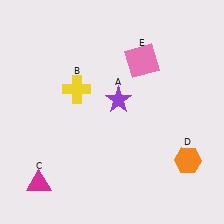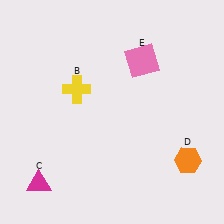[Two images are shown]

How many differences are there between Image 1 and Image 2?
There is 1 difference between the two images.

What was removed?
The purple star (A) was removed in Image 2.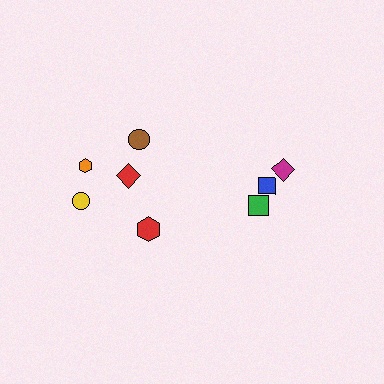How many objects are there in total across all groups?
There are 8 objects.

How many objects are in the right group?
There are 3 objects.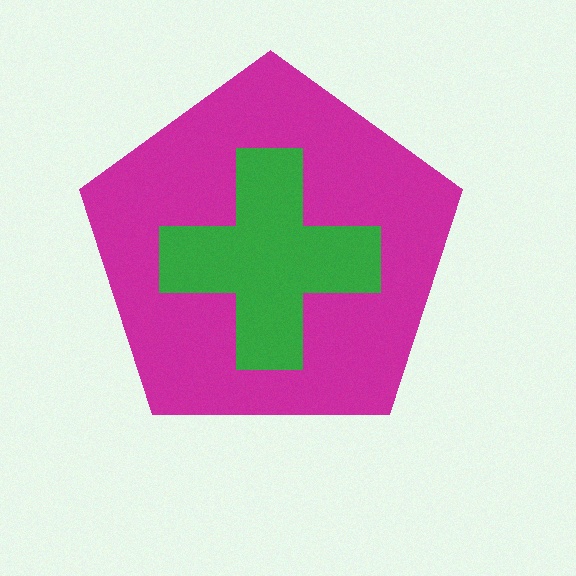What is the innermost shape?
The green cross.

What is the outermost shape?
The magenta pentagon.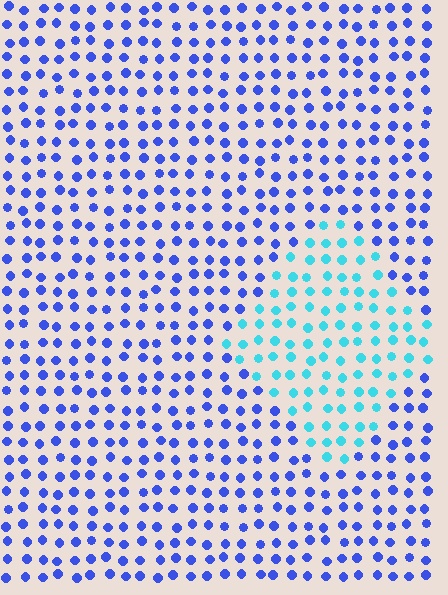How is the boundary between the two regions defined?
The boundary is defined purely by a slight shift in hue (about 48 degrees). Spacing, size, and orientation are identical on both sides.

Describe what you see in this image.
The image is filled with small blue elements in a uniform arrangement. A diamond-shaped region is visible where the elements are tinted to a slightly different hue, forming a subtle color boundary.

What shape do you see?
I see a diamond.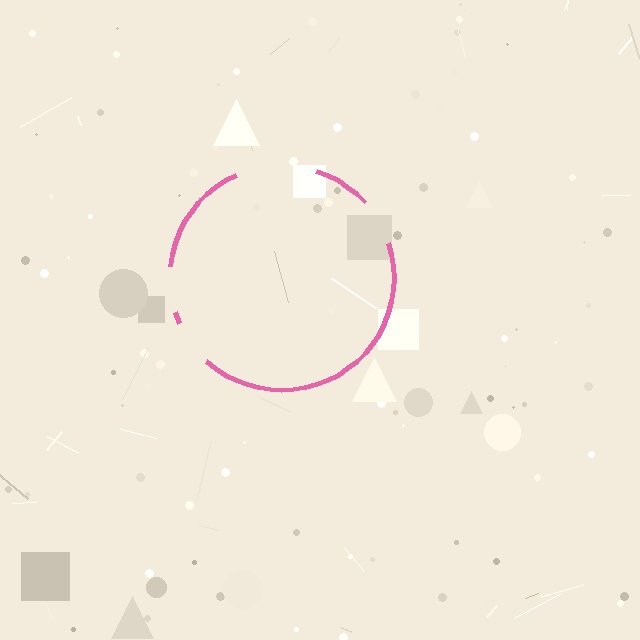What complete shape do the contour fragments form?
The contour fragments form a circle.